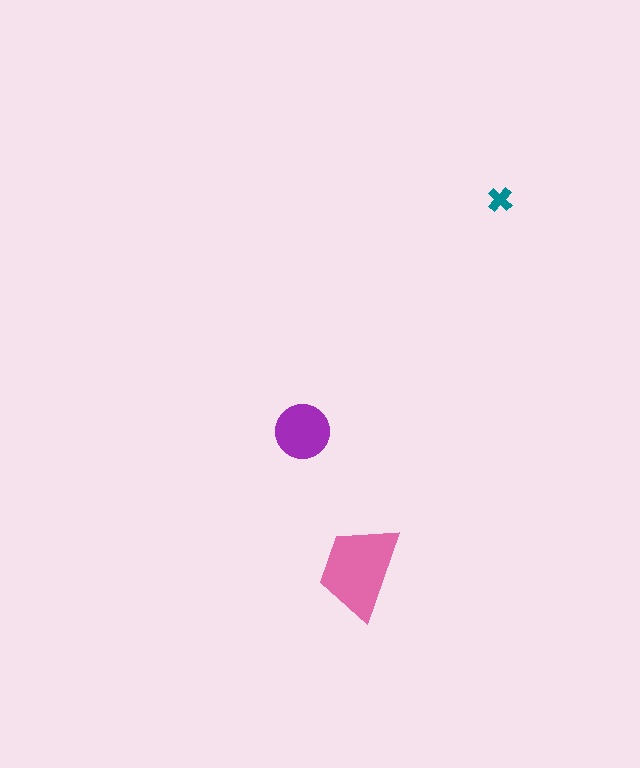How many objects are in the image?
There are 3 objects in the image.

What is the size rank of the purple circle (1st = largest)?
2nd.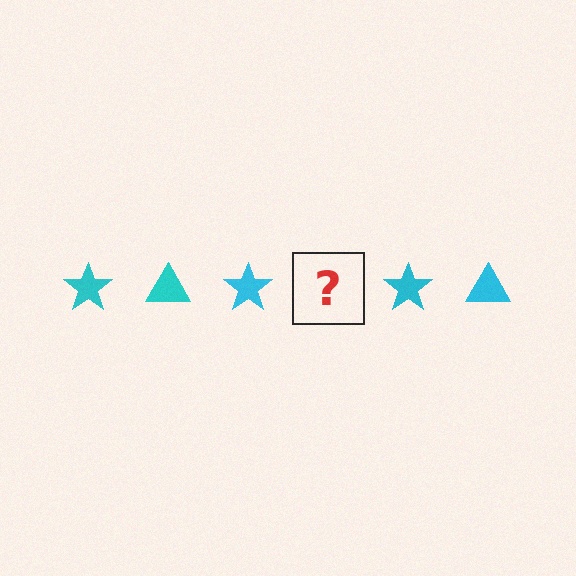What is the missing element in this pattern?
The missing element is a cyan triangle.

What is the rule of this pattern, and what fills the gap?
The rule is that the pattern cycles through star, triangle shapes in cyan. The gap should be filled with a cyan triangle.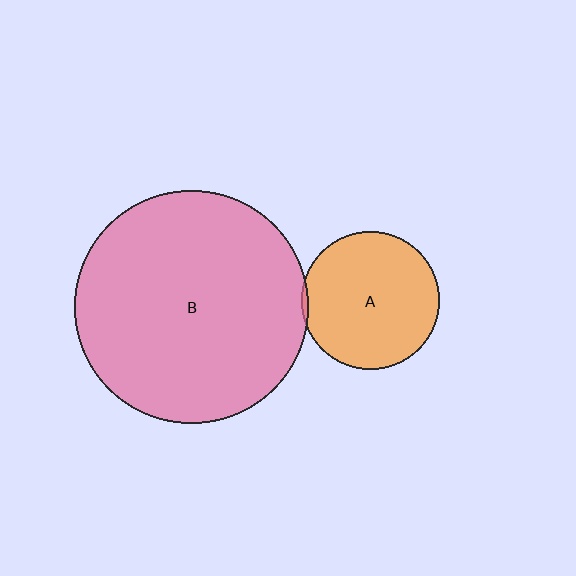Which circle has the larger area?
Circle B (pink).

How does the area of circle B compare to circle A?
Approximately 2.9 times.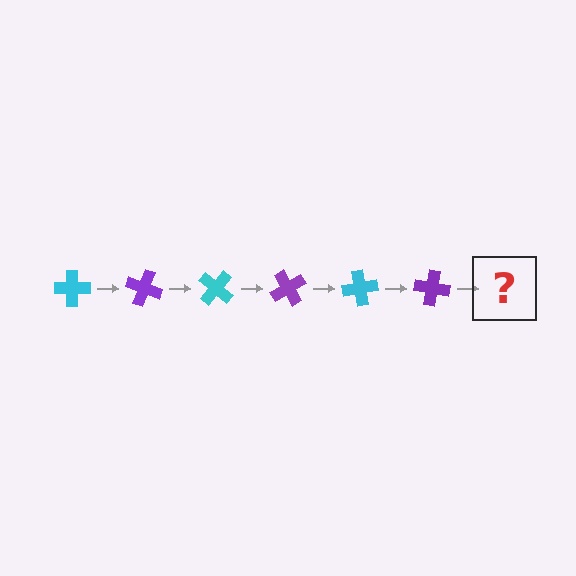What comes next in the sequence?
The next element should be a cyan cross, rotated 120 degrees from the start.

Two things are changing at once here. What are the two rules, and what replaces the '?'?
The two rules are that it rotates 20 degrees each step and the color cycles through cyan and purple. The '?' should be a cyan cross, rotated 120 degrees from the start.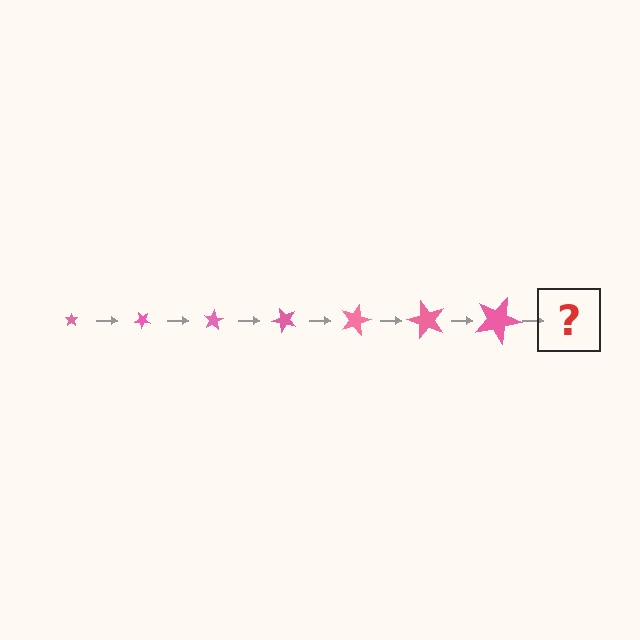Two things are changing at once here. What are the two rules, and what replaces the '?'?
The two rules are that the star grows larger each step and it rotates 40 degrees each step. The '?' should be a star, larger than the previous one and rotated 280 degrees from the start.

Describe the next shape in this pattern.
It should be a star, larger than the previous one and rotated 280 degrees from the start.